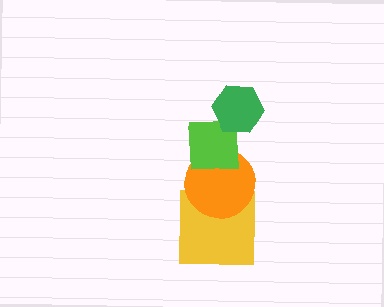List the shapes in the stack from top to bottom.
From top to bottom: the green hexagon, the lime square, the orange circle, the yellow square.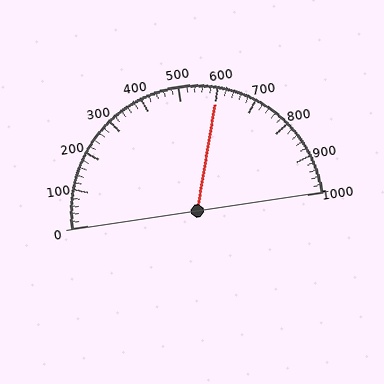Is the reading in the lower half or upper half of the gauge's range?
The reading is in the upper half of the range (0 to 1000).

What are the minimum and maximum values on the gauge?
The gauge ranges from 0 to 1000.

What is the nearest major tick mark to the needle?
The nearest major tick mark is 600.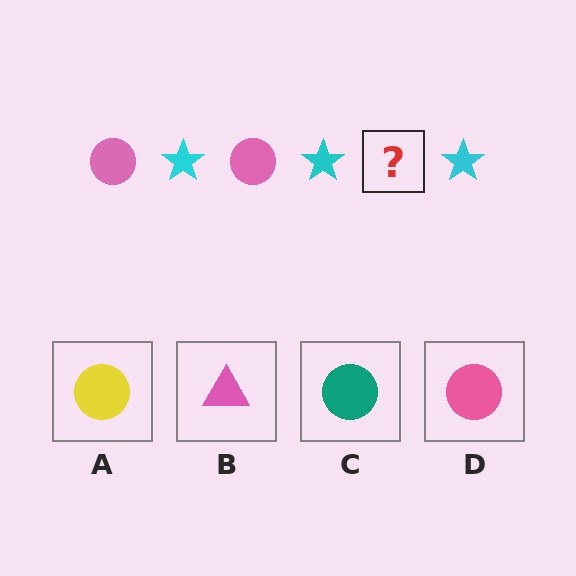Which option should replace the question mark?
Option D.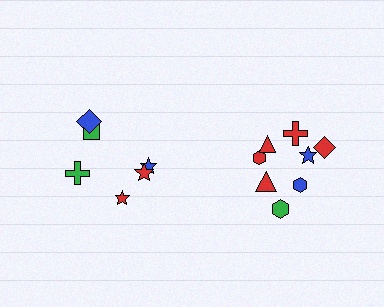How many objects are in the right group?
There are 8 objects.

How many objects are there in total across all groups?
There are 14 objects.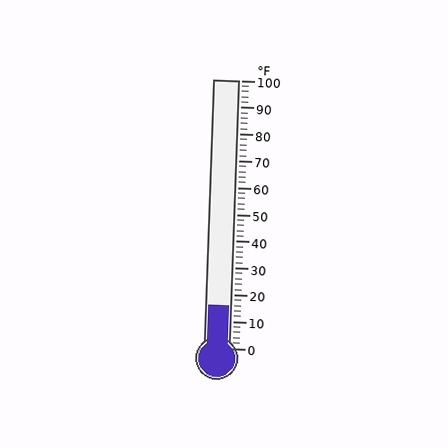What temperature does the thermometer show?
The thermometer shows approximately 16°F.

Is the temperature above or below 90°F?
The temperature is below 90°F.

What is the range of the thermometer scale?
The thermometer scale ranges from 0°F to 100°F.